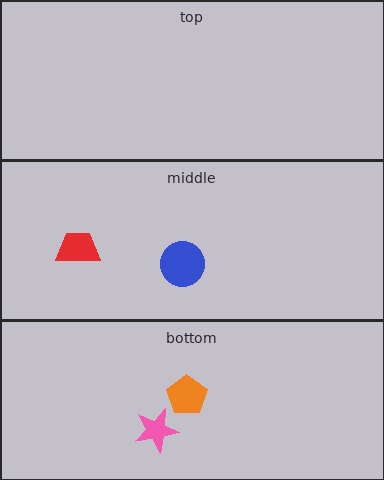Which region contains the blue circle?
The middle region.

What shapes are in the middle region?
The red trapezoid, the blue circle.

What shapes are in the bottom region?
The pink star, the orange pentagon.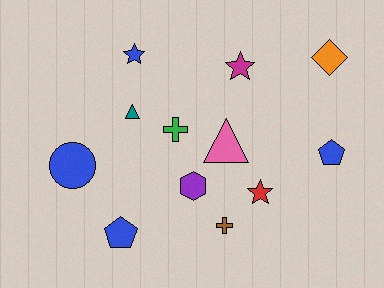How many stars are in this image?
There are 3 stars.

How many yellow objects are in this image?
There are no yellow objects.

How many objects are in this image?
There are 12 objects.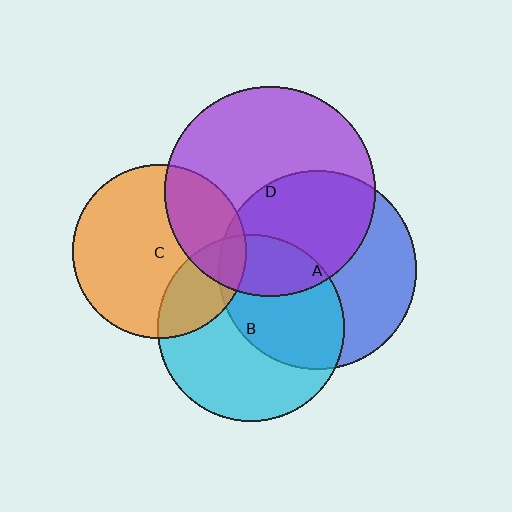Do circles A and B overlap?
Yes.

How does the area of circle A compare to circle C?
Approximately 1.3 times.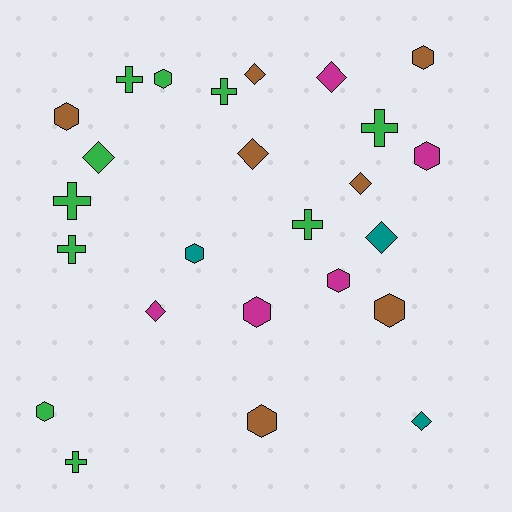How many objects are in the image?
There are 25 objects.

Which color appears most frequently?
Green, with 10 objects.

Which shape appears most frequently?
Hexagon, with 10 objects.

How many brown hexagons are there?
There are 4 brown hexagons.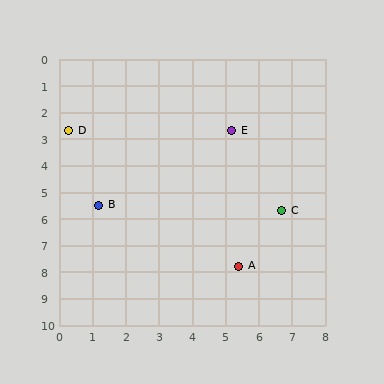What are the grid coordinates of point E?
Point E is at approximately (5.2, 2.7).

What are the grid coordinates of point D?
Point D is at approximately (0.3, 2.7).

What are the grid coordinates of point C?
Point C is at approximately (6.7, 5.7).